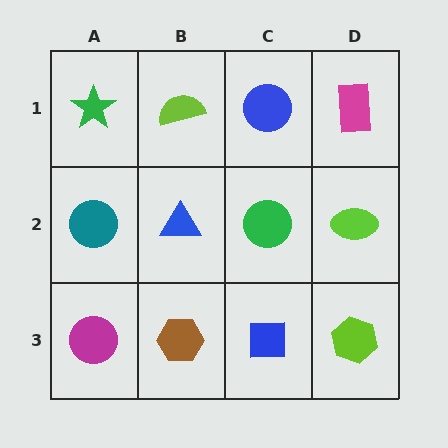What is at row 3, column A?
A magenta circle.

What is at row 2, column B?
A blue triangle.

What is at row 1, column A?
A green star.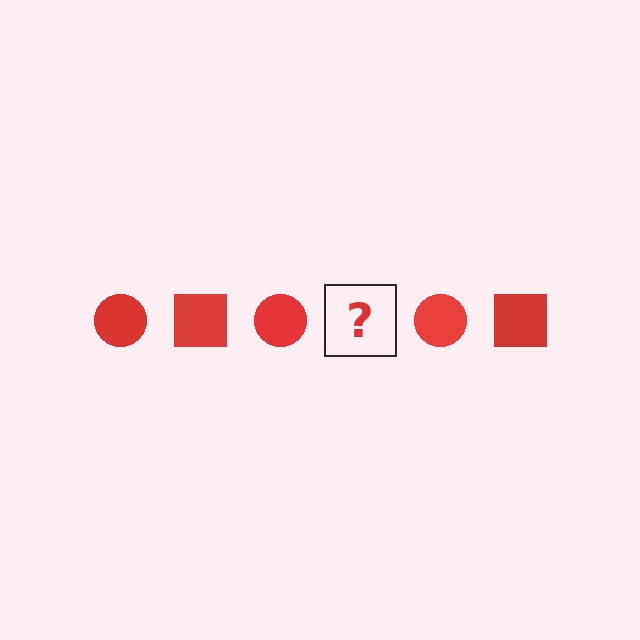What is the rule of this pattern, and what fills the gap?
The rule is that the pattern cycles through circle, square shapes in red. The gap should be filled with a red square.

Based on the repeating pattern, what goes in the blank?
The blank should be a red square.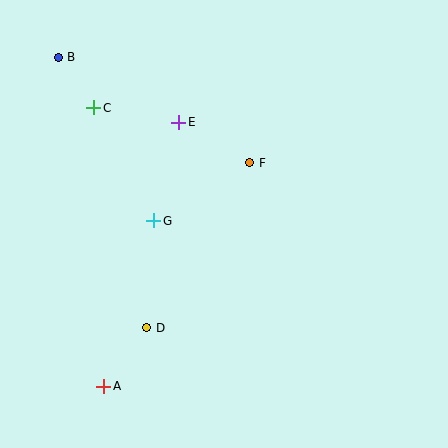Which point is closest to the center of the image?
Point F at (250, 163) is closest to the center.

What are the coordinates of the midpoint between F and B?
The midpoint between F and B is at (154, 110).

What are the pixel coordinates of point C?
Point C is at (94, 108).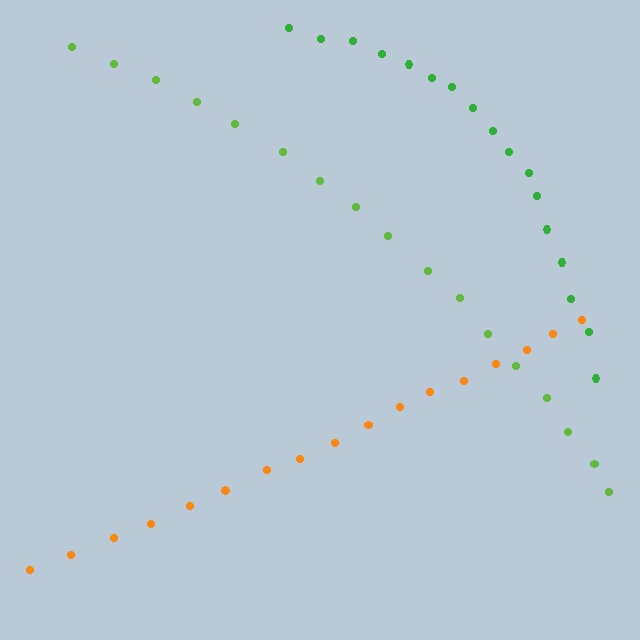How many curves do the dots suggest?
There are 3 distinct paths.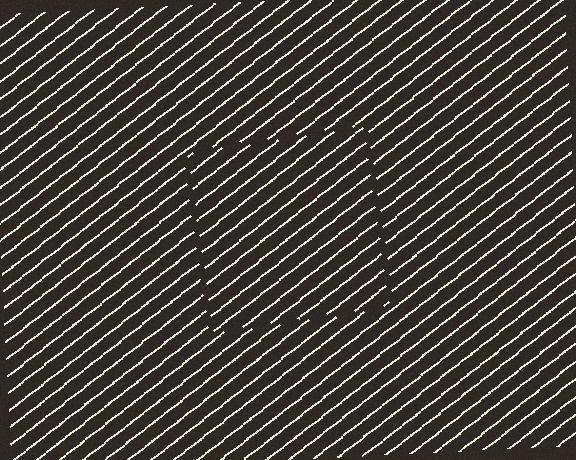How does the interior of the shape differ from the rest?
The interior of the shape contains the same grating, shifted by half a period — the contour is defined by the phase discontinuity where line-ends from the inner and outer gratings abut.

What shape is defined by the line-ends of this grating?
An illusory square. The interior of the shape contains the same grating, shifted by half a period — the contour is defined by the phase discontinuity where line-ends from the inner and outer gratings abut.